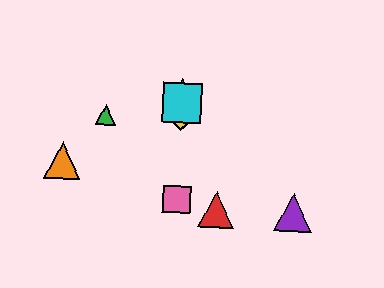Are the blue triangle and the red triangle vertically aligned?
No, the blue triangle is at x≈182 and the red triangle is at x≈216.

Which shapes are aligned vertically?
The blue triangle, the yellow diamond, the cyan square, the pink square are aligned vertically.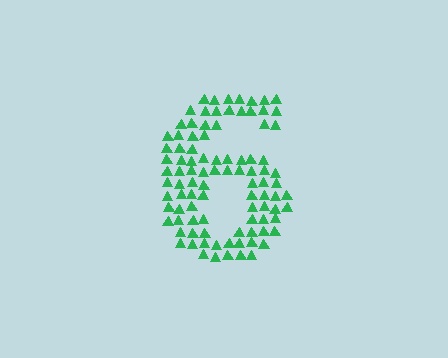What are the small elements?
The small elements are triangles.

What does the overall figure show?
The overall figure shows the digit 6.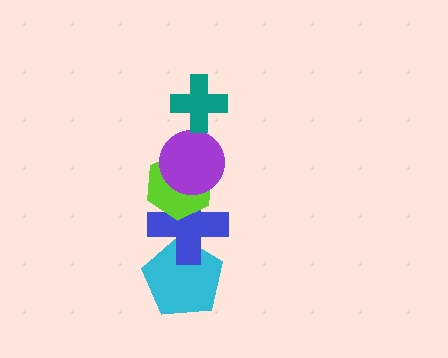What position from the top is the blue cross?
The blue cross is 4th from the top.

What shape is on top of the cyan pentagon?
The blue cross is on top of the cyan pentagon.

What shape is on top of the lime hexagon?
The purple circle is on top of the lime hexagon.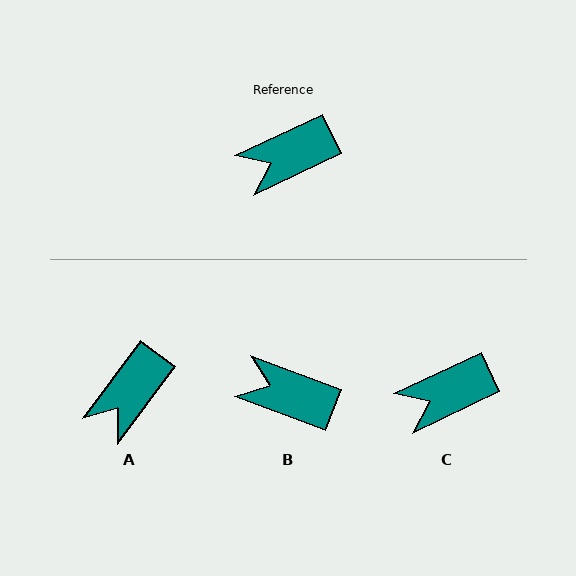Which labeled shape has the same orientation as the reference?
C.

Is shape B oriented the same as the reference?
No, it is off by about 46 degrees.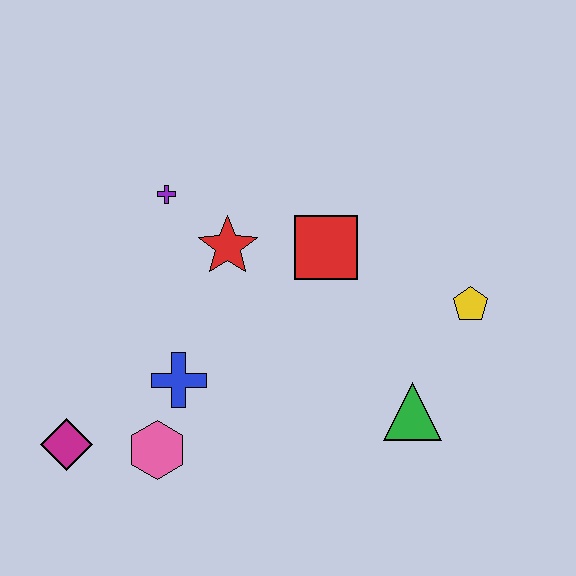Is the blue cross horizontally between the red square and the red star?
No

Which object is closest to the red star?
The purple cross is closest to the red star.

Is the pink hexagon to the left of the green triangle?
Yes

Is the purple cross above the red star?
Yes